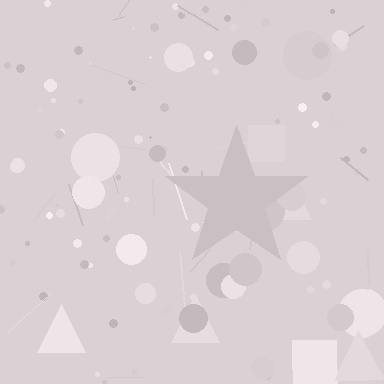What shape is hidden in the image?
A star is hidden in the image.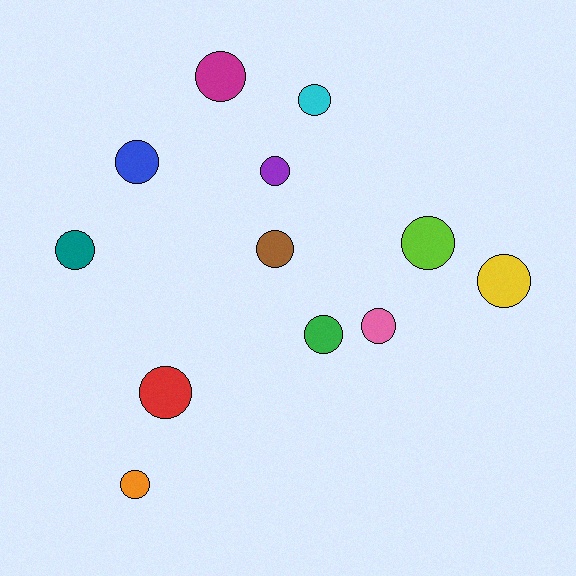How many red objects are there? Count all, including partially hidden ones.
There is 1 red object.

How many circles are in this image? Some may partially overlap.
There are 12 circles.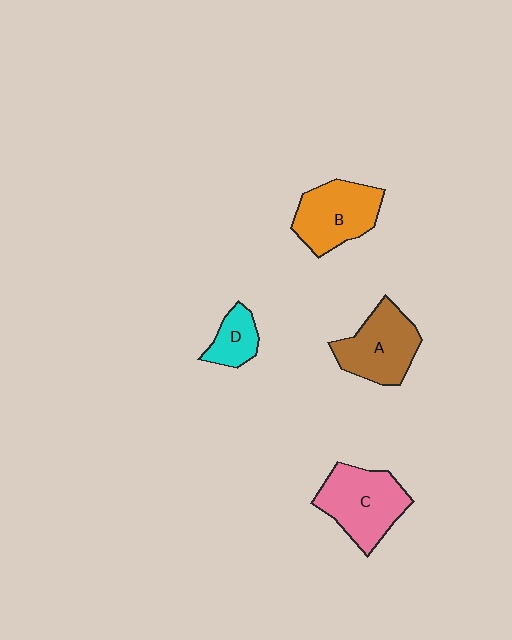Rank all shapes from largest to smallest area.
From largest to smallest: C (pink), A (brown), B (orange), D (cyan).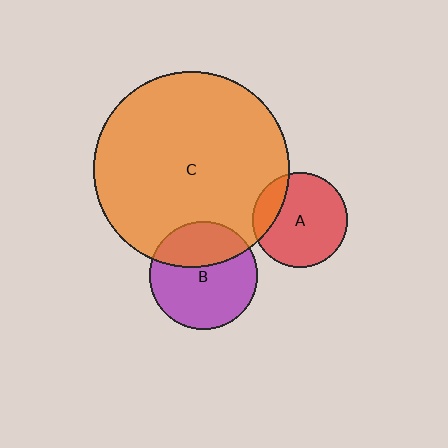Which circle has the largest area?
Circle C (orange).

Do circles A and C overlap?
Yes.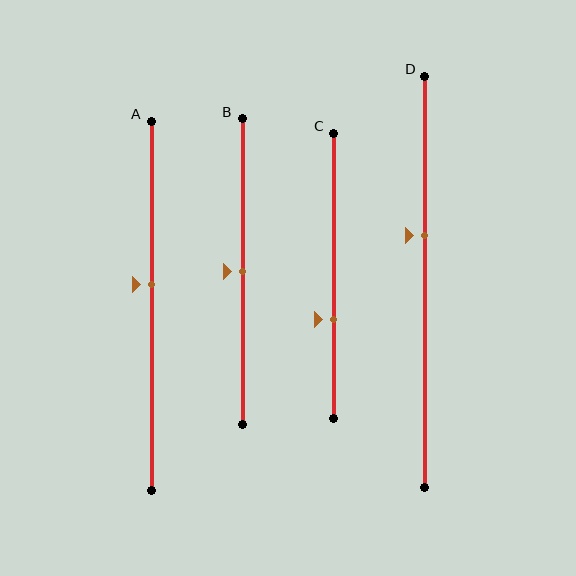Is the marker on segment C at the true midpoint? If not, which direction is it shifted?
No, the marker on segment C is shifted downward by about 15% of the segment length.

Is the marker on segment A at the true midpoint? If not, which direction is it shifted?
No, the marker on segment A is shifted upward by about 6% of the segment length.